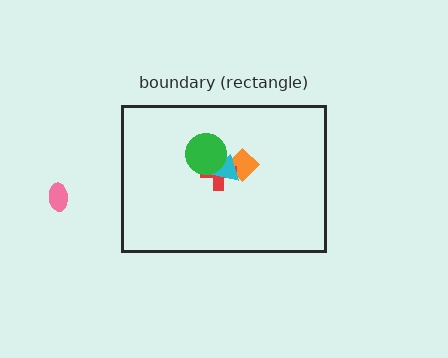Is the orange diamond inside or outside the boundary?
Inside.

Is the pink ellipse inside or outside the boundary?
Outside.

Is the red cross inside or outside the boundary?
Inside.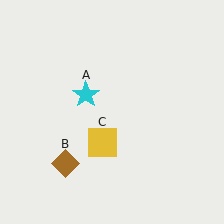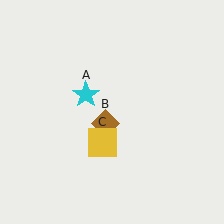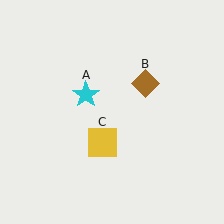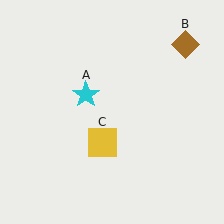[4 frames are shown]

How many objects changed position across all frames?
1 object changed position: brown diamond (object B).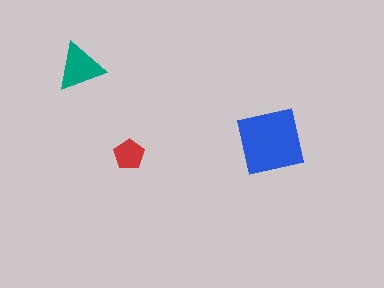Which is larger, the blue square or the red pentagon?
The blue square.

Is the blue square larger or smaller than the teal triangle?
Larger.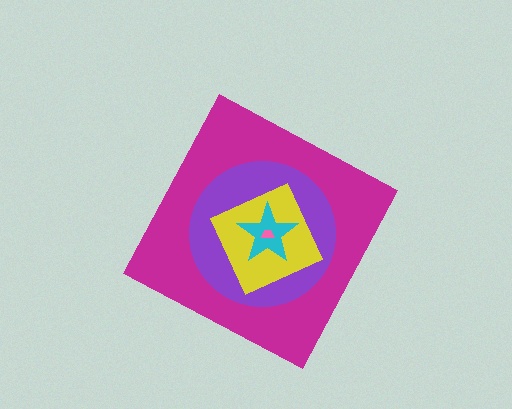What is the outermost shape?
The magenta diamond.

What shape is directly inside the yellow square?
The cyan star.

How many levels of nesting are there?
5.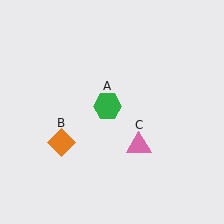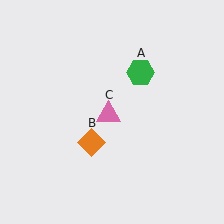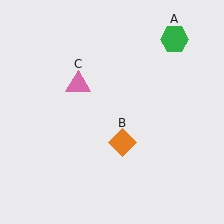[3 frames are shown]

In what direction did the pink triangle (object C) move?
The pink triangle (object C) moved up and to the left.